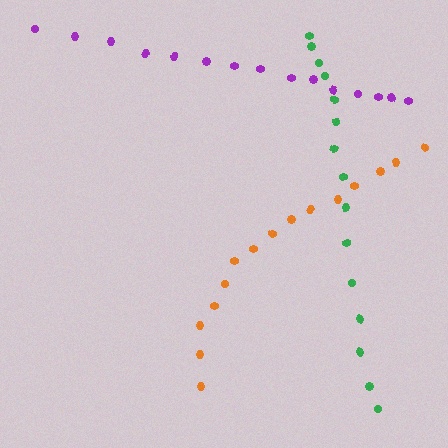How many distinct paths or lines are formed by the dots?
There are 3 distinct paths.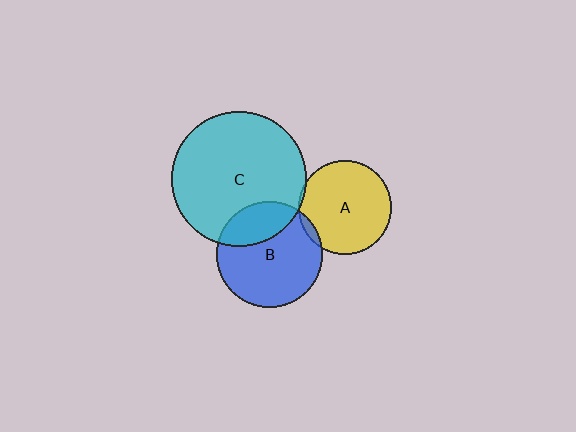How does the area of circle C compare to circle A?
Approximately 2.1 times.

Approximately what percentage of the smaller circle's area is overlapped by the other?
Approximately 5%.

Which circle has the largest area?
Circle C (cyan).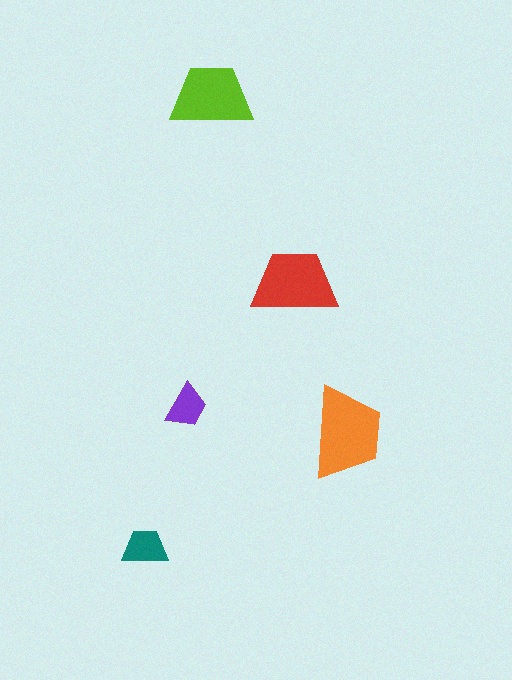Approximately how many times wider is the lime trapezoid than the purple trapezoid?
About 2 times wider.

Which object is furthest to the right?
The orange trapezoid is rightmost.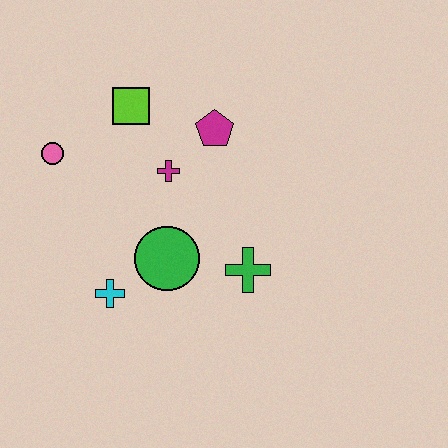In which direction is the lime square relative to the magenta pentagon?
The lime square is to the left of the magenta pentagon.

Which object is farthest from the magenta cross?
The cyan cross is farthest from the magenta cross.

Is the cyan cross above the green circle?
No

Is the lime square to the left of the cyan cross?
No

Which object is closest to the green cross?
The green circle is closest to the green cross.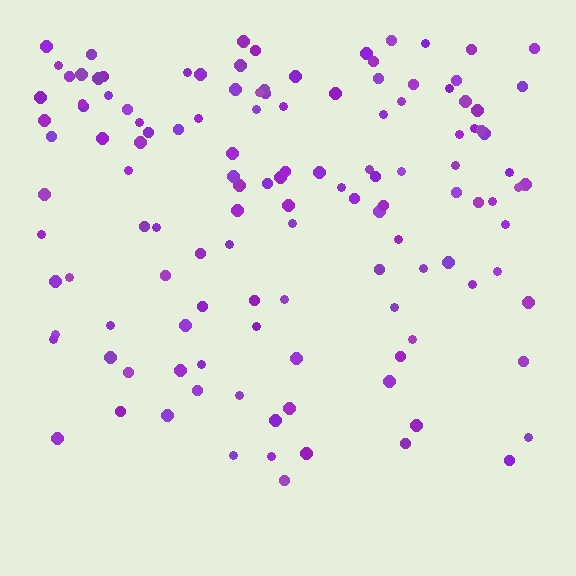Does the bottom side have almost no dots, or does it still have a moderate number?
Still a moderate number, just noticeably fewer than the top.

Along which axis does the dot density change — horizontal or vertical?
Vertical.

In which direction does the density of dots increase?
From bottom to top, with the top side densest.